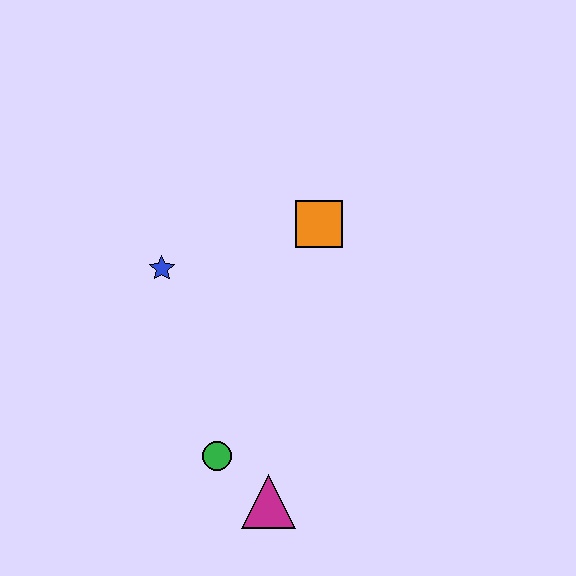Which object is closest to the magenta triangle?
The green circle is closest to the magenta triangle.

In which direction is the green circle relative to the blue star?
The green circle is below the blue star.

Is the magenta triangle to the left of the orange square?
Yes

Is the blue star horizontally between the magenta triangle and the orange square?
No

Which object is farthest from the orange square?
The magenta triangle is farthest from the orange square.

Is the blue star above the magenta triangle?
Yes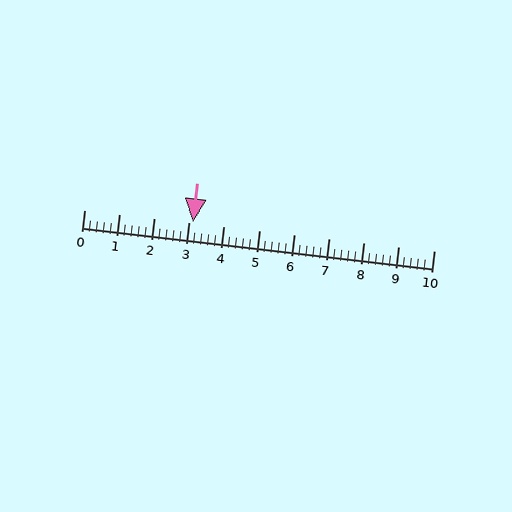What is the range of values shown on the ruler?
The ruler shows values from 0 to 10.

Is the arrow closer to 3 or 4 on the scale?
The arrow is closer to 3.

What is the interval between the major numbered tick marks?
The major tick marks are spaced 1 units apart.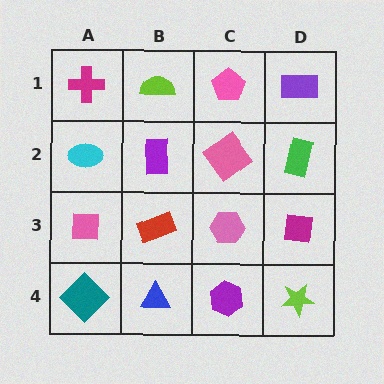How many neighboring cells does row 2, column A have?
3.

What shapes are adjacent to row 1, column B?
A purple rectangle (row 2, column B), a magenta cross (row 1, column A), a pink pentagon (row 1, column C).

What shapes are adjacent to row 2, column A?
A magenta cross (row 1, column A), a pink square (row 3, column A), a purple rectangle (row 2, column B).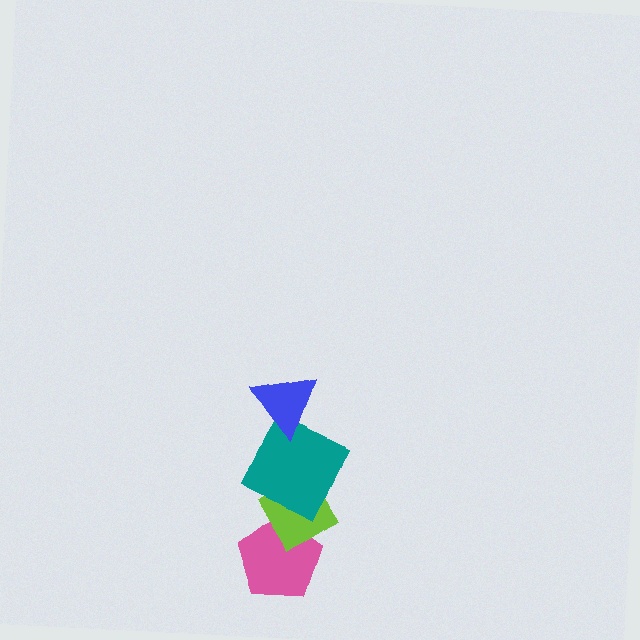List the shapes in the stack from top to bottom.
From top to bottom: the blue triangle, the teal square, the lime diamond, the pink pentagon.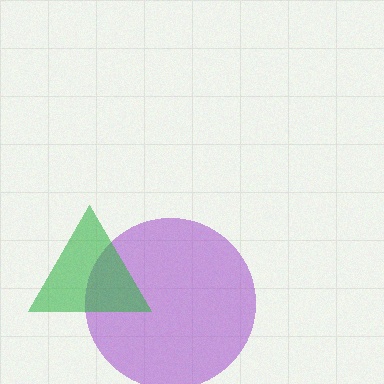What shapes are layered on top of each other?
The layered shapes are: a purple circle, a green triangle.